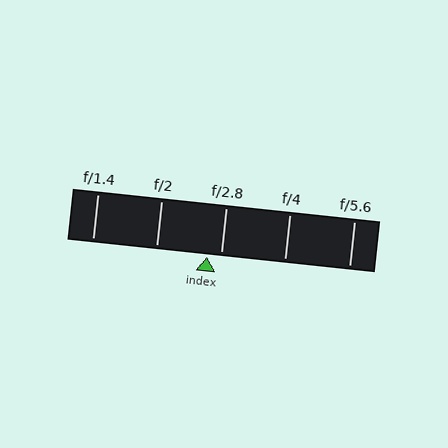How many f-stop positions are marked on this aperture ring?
There are 5 f-stop positions marked.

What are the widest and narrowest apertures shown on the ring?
The widest aperture shown is f/1.4 and the narrowest is f/5.6.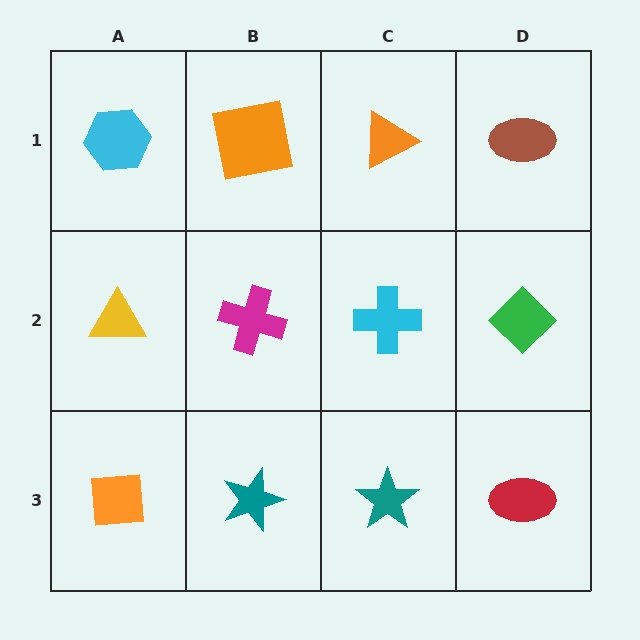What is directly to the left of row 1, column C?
An orange square.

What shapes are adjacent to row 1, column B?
A magenta cross (row 2, column B), a cyan hexagon (row 1, column A), an orange triangle (row 1, column C).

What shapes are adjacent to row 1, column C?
A cyan cross (row 2, column C), an orange square (row 1, column B), a brown ellipse (row 1, column D).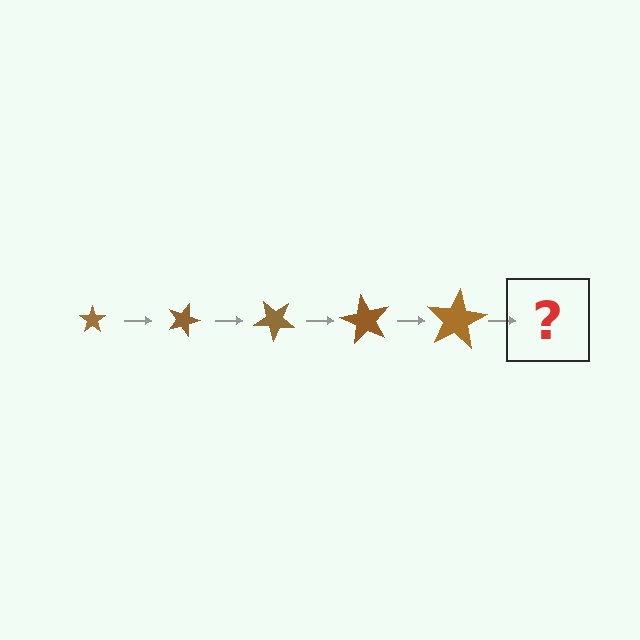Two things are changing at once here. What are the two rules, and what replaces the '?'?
The two rules are that the star grows larger each step and it rotates 20 degrees each step. The '?' should be a star, larger than the previous one and rotated 100 degrees from the start.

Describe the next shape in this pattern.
It should be a star, larger than the previous one and rotated 100 degrees from the start.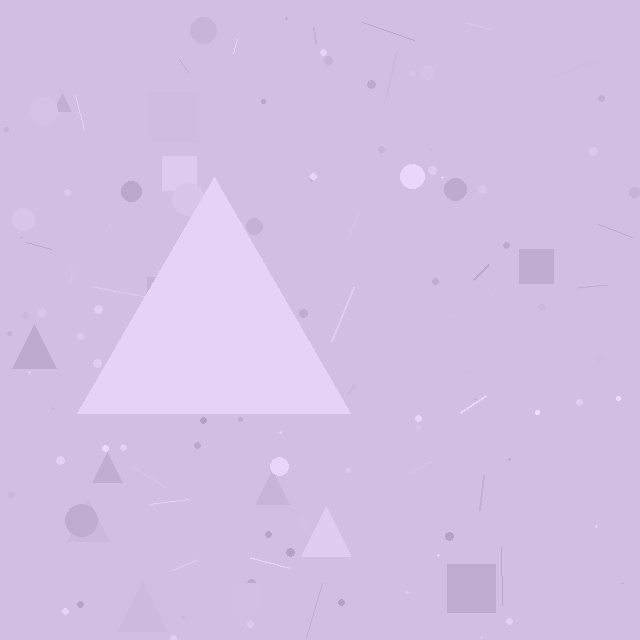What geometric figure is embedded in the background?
A triangle is embedded in the background.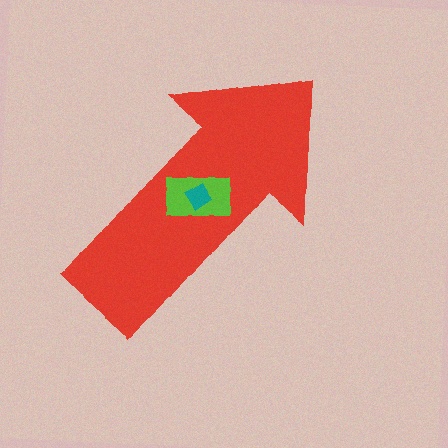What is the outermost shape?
The red arrow.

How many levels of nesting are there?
3.